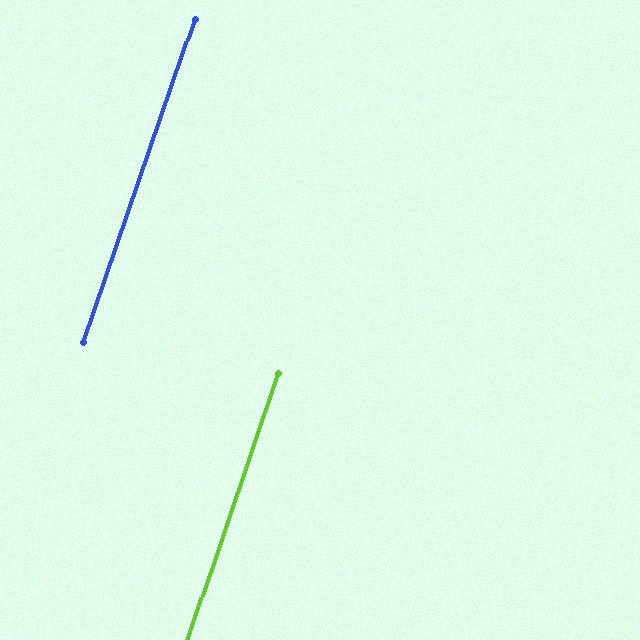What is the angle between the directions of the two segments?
Approximately 0 degrees.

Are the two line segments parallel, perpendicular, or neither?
Parallel — their directions differ by only 0.4°.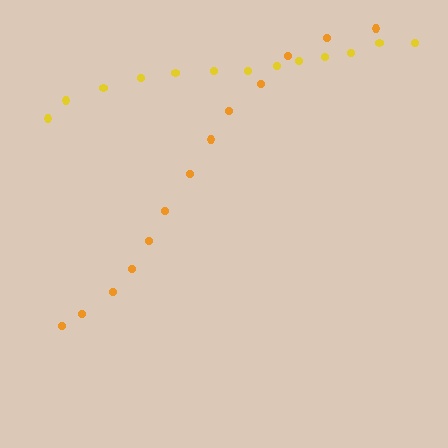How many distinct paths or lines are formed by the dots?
There are 2 distinct paths.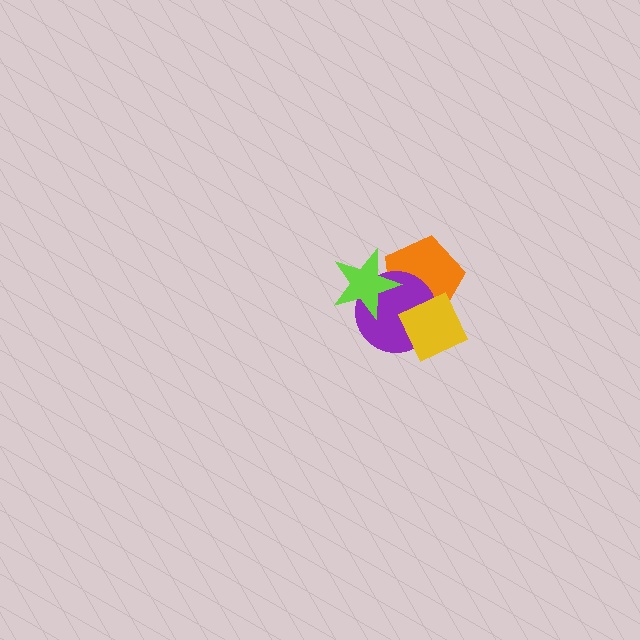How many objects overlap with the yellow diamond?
2 objects overlap with the yellow diamond.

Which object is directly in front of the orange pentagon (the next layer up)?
The purple circle is directly in front of the orange pentagon.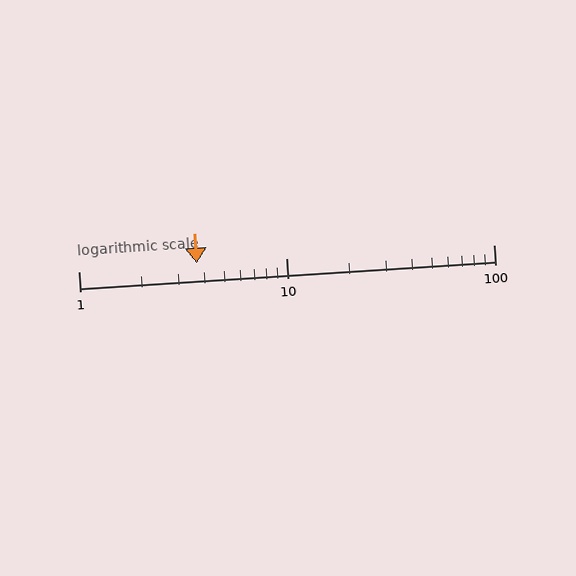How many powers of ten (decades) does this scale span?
The scale spans 2 decades, from 1 to 100.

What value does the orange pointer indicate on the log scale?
The pointer indicates approximately 3.7.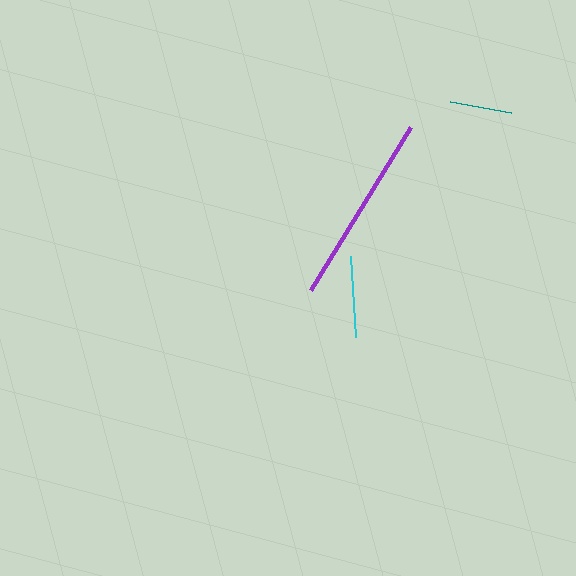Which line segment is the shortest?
The teal line is the shortest at approximately 62 pixels.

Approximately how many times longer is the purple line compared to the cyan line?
The purple line is approximately 2.4 times the length of the cyan line.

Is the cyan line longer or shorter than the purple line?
The purple line is longer than the cyan line.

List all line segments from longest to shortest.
From longest to shortest: purple, cyan, teal.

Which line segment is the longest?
The purple line is the longest at approximately 191 pixels.